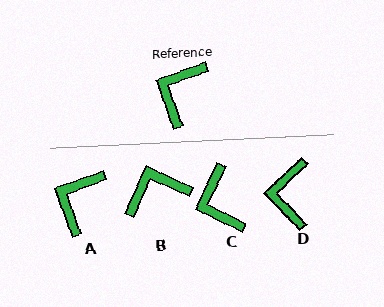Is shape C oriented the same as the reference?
No, it is off by about 44 degrees.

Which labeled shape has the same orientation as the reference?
A.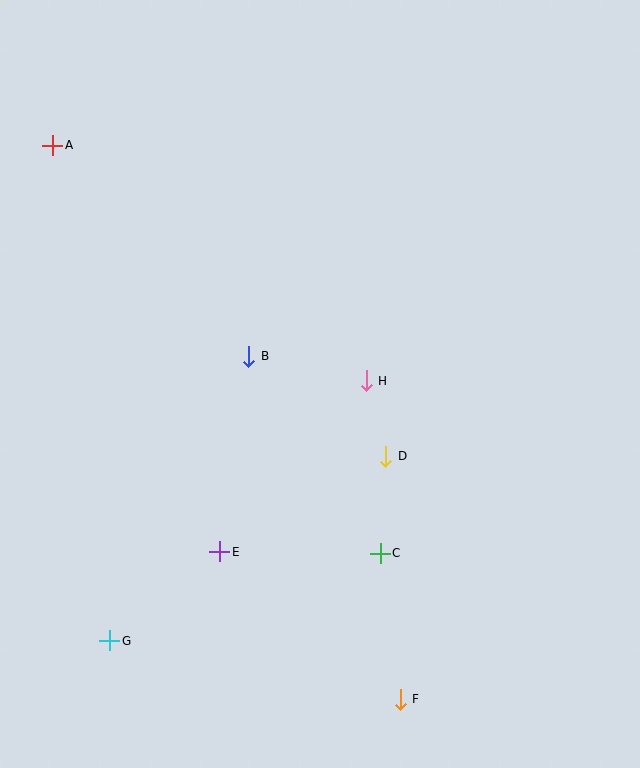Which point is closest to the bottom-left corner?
Point G is closest to the bottom-left corner.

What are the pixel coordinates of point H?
Point H is at (366, 381).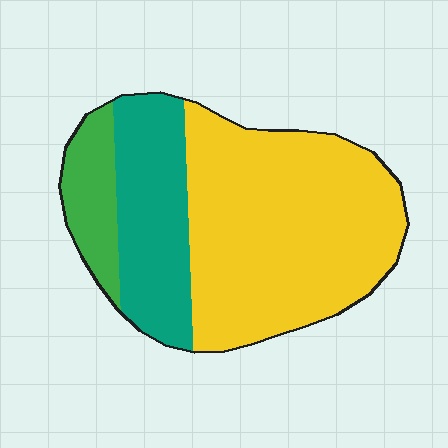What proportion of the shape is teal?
Teal covers roughly 25% of the shape.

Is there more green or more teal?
Teal.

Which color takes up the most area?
Yellow, at roughly 60%.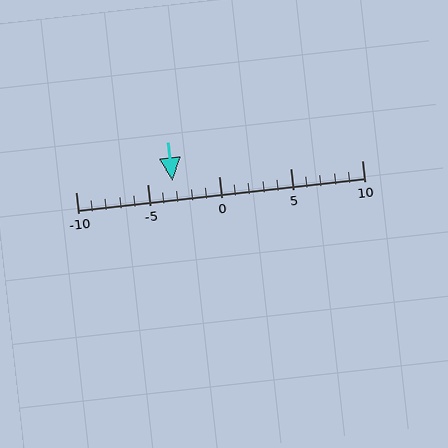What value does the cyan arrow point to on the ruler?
The cyan arrow points to approximately -3.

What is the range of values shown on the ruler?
The ruler shows values from -10 to 10.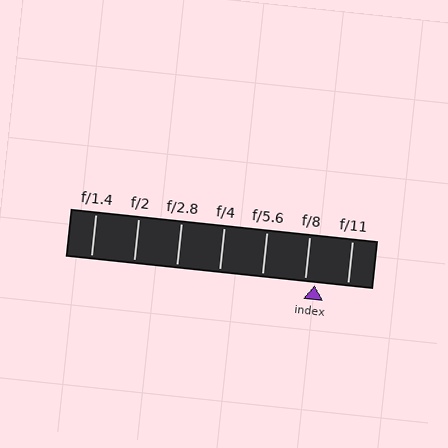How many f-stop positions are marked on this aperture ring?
There are 7 f-stop positions marked.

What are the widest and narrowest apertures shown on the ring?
The widest aperture shown is f/1.4 and the narrowest is f/11.